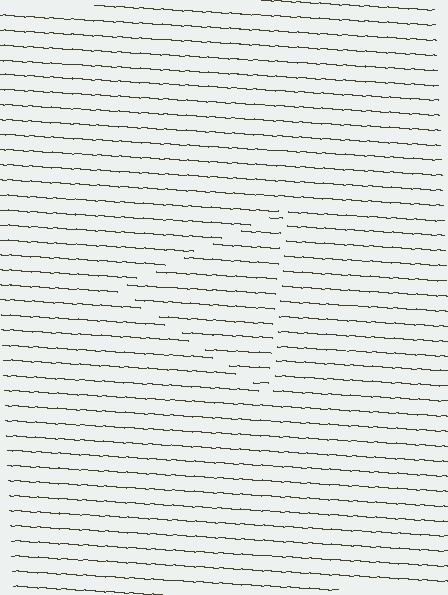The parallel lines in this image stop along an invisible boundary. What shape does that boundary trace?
An illusory triangle. The interior of the shape contains the same grating, shifted by half a period — the contour is defined by the phase discontinuity where line-ends from the inner and outer gratings abut.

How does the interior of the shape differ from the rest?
The interior of the shape contains the same grating, shifted by half a period — the contour is defined by the phase discontinuity where line-ends from the inner and outer gratings abut.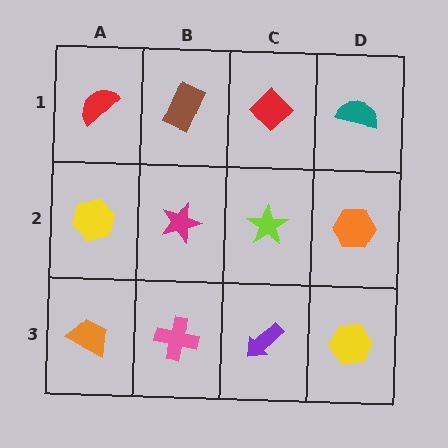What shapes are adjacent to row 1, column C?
A lime star (row 2, column C), a brown rectangle (row 1, column B), a teal semicircle (row 1, column D).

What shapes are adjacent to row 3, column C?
A lime star (row 2, column C), a pink cross (row 3, column B), a yellow hexagon (row 3, column D).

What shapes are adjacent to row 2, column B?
A brown rectangle (row 1, column B), a pink cross (row 3, column B), a yellow hexagon (row 2, column A), a lime star (row 2, column C).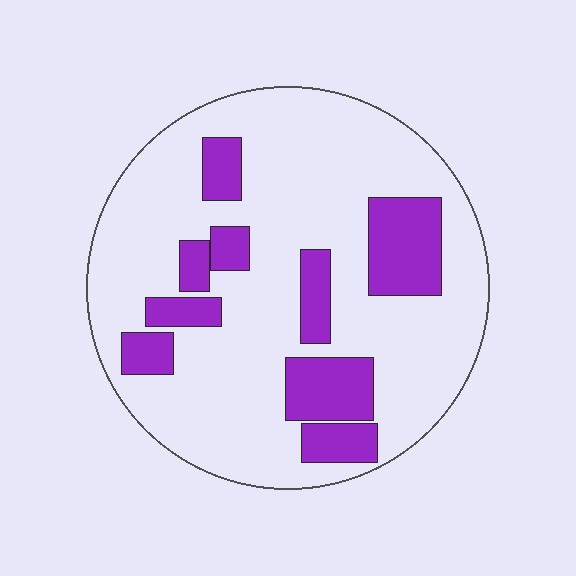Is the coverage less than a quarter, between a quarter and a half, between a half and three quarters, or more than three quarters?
Less than a quarter.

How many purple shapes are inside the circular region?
9.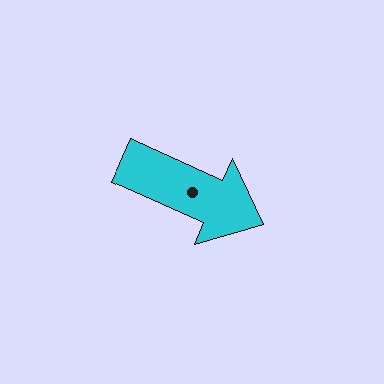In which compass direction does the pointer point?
Southeast.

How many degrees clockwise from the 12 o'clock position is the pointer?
Approximately 114 degrees.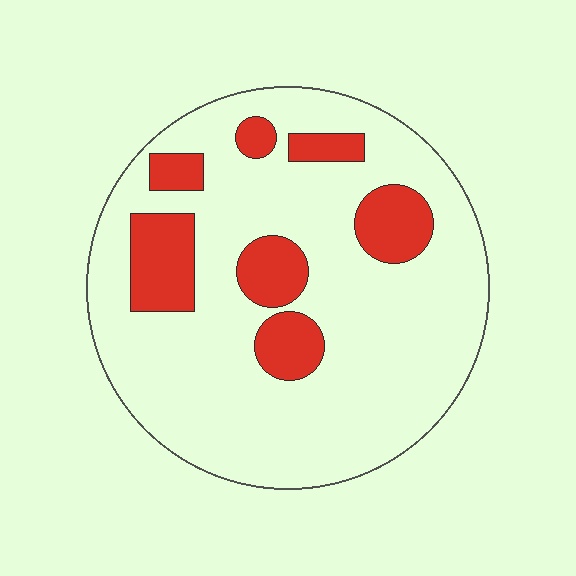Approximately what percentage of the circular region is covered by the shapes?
Approximately 20%.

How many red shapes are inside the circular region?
7.